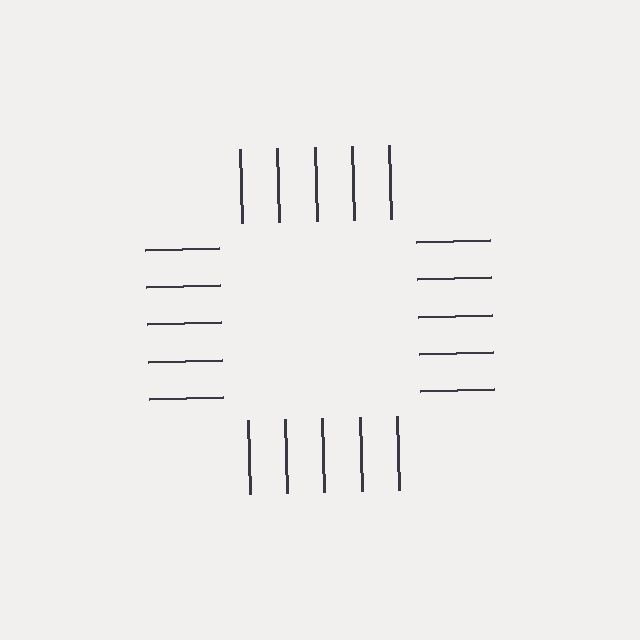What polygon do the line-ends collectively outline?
An illusory square — the line segments terminate on its edges but no continuous stroke is drawn.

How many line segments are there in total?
20 — 5 along each of the 4 edges.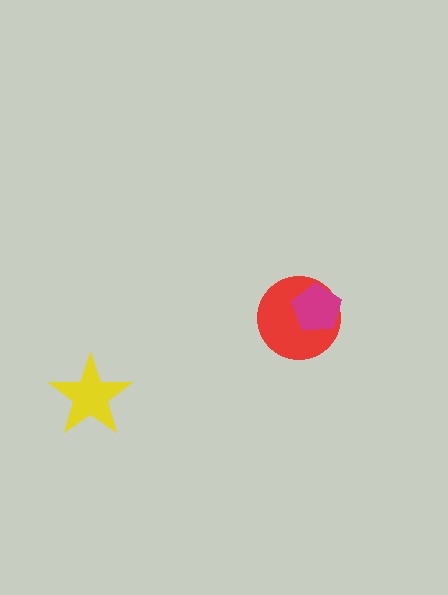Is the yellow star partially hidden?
No, no other shape covers it.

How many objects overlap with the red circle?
1 object overlaps with the red circle.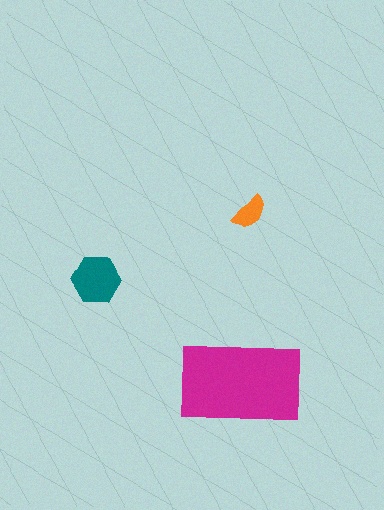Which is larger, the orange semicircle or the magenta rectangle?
The magenta rectangle.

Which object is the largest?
The magenta rectangle.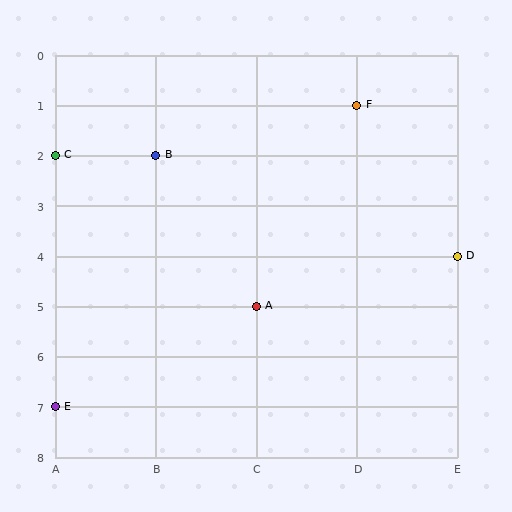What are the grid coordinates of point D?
Point D is at grid coordinates (E, 4).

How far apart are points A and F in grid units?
Points A and F are 1 column and 4 rows apart (about 4.1 grid units diagonally).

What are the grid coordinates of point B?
Point B is at grid coordinates (B, 2).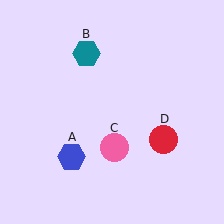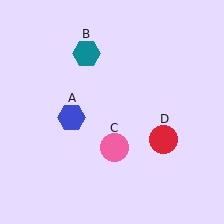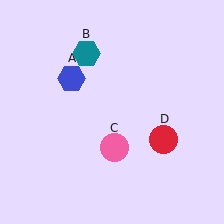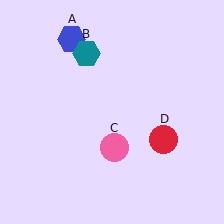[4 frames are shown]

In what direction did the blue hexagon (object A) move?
The blue hexagon (object A) moved up.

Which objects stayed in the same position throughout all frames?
Teal hexagon (object B) and pink circle (object C) and red circle (object D) remained stationary.